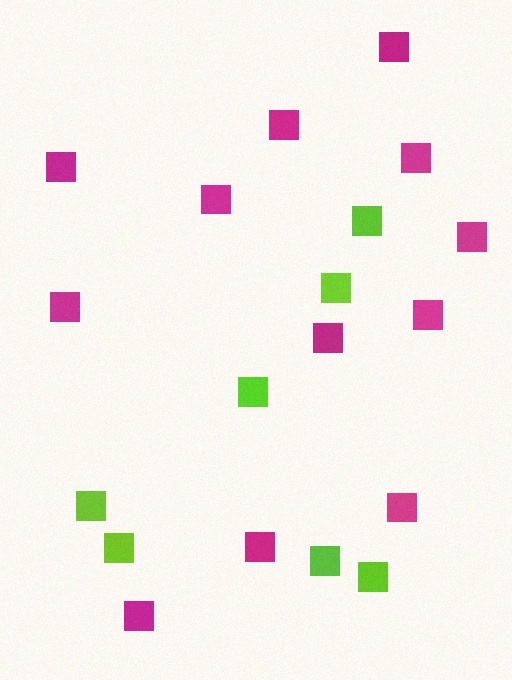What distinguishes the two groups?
There are 2 groups: one group of magenta squares (12) and one group of lime squares (7).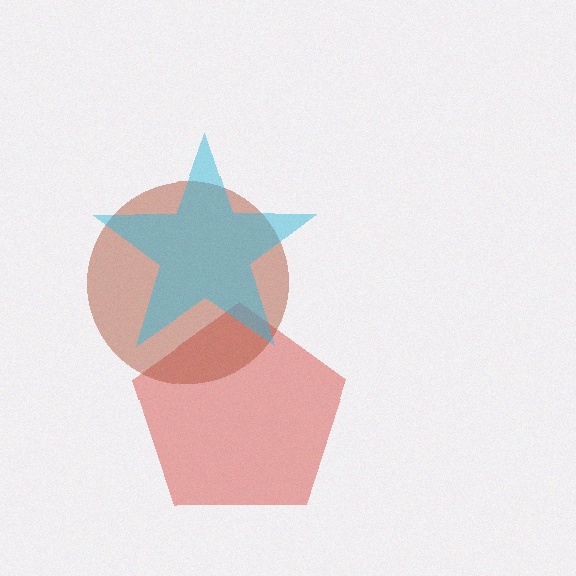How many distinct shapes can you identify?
There are 3 distinct shapes: a red pentagon, a brown circle, a cyan star.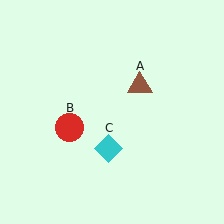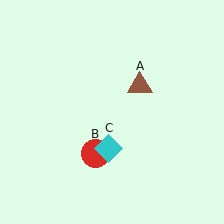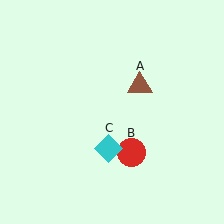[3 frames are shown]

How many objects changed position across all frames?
1 object changed position: red circle (object B).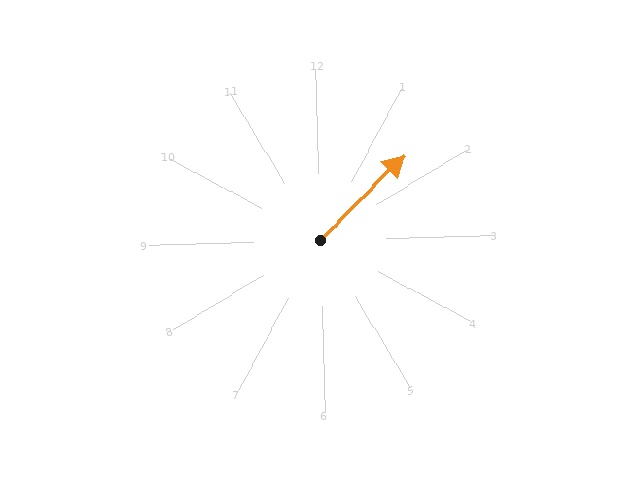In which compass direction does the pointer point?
Northeast.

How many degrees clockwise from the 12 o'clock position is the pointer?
Approximately 46 degrees.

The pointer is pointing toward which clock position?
Roughly 2 o'clock.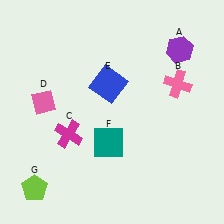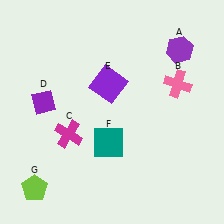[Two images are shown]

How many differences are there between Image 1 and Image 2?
There are 2 differences between the two images.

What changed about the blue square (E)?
In Image 1, E is blue. In Image 2, it changed to purple.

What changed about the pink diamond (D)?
In Image 1, D is pink. In Image 2, it changed to purple.